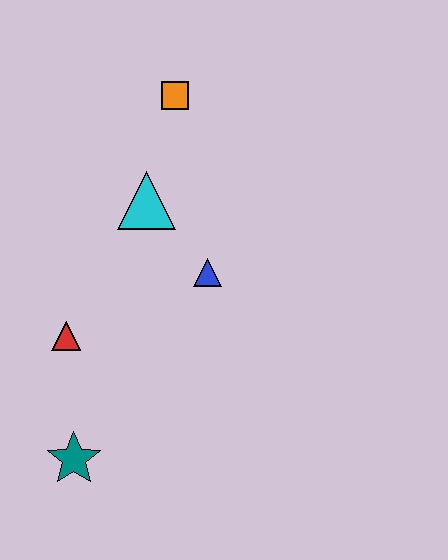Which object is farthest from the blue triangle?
The teal star is farthest from the blue triangle.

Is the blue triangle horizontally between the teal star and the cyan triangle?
No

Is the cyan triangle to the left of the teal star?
No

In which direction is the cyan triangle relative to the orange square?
The cyan triangle is below the orange square.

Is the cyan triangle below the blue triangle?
No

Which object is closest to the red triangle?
The teal star is closest to the red triangle.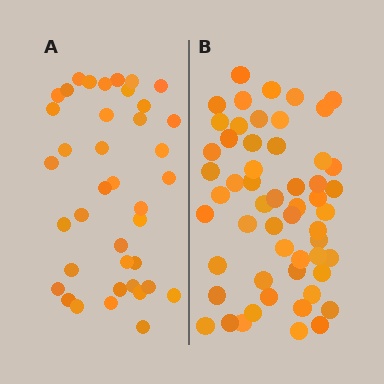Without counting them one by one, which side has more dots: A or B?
Region B (the right region) has more dots.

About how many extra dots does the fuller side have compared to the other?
Region B has approximately 15 more dots than region A.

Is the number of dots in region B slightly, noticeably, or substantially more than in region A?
Region B has noticeably more, but not dramatically so. The ratio is roughly 1.4 to 1.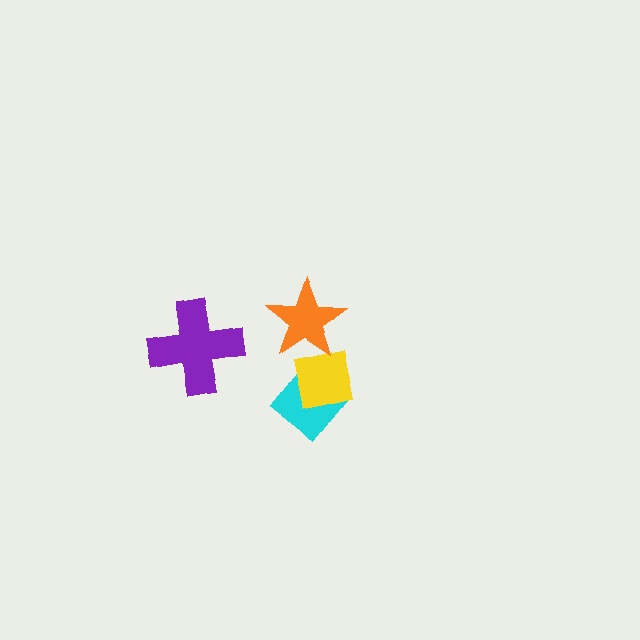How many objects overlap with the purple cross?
0 objects overlap with the purple cross.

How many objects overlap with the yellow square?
1 object overlaps with the yellow square.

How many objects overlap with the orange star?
0 objects overlap with the orange star.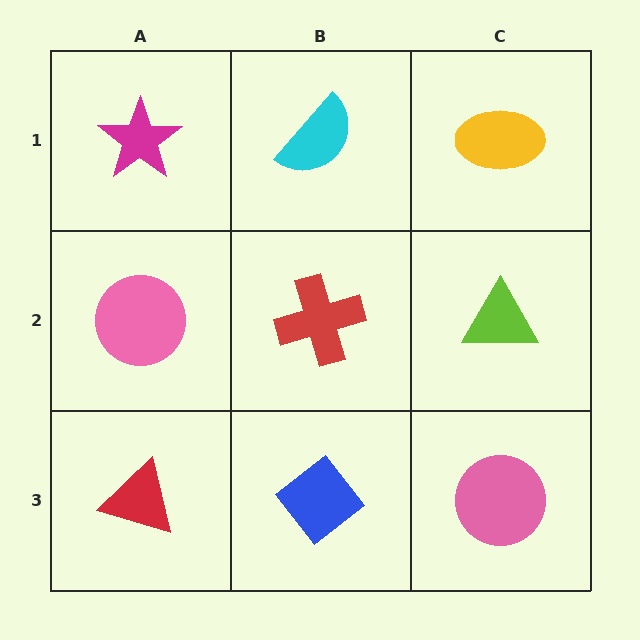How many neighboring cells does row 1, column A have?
2.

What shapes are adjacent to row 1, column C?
A lime triangle (row 2, column C), a cyan semicircle (row 1, column B).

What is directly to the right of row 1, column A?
A cyan semicircle.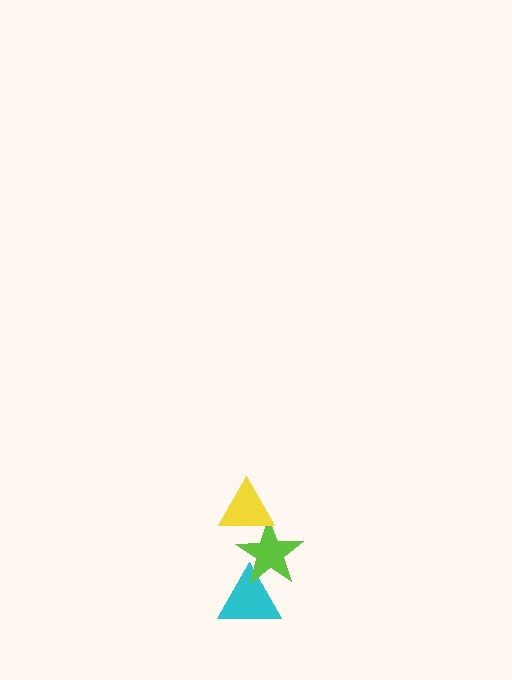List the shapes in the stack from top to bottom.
From top to bottom: the yellow triangle, the lime star, the cyan triangle.